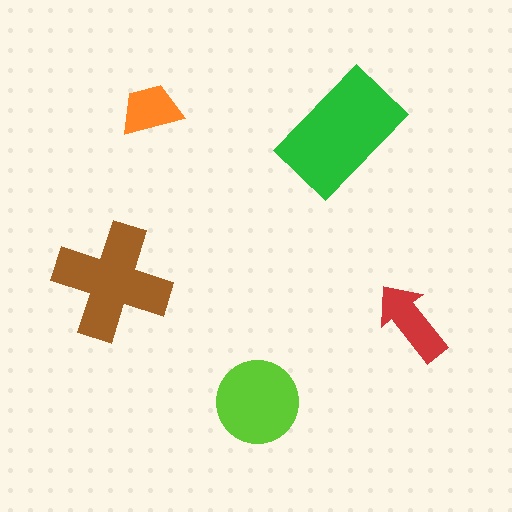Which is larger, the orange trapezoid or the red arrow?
The red arrow.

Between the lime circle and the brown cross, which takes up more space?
The brown cross.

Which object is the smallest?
The orange trapezoid.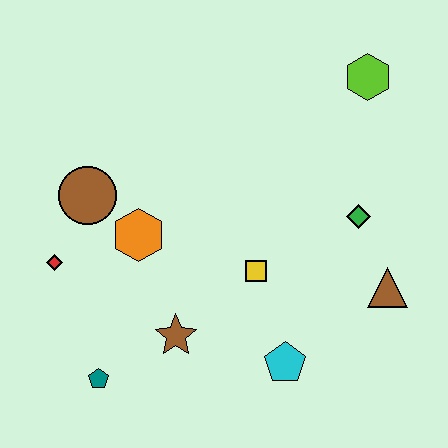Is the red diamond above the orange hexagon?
No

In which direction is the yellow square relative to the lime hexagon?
The yellow square is below the lime hexagon.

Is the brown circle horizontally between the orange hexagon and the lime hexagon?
No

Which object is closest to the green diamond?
The brown triangle is closest to the green diamond.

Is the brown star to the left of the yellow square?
Yes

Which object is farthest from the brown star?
The lime hexagon is farthest from the brown star.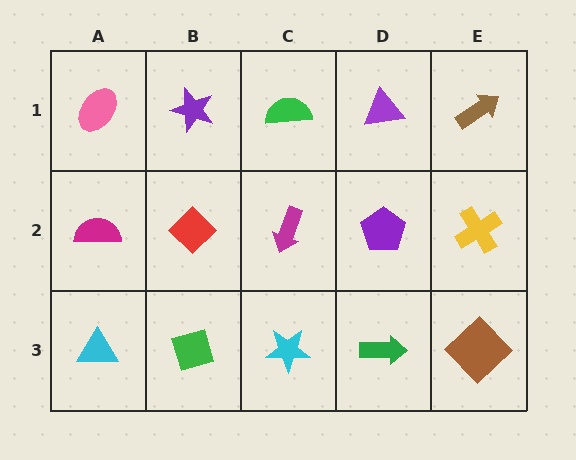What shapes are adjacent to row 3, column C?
A magenta arrow (row 2, column C), a green diamond (row 3, column B), a green arrow (row 3, column D).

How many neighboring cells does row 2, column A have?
3.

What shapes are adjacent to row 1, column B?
A red diamond (row 2, column B), a pink ellipse (row 1, column A), a green semicircle (row 1, column C).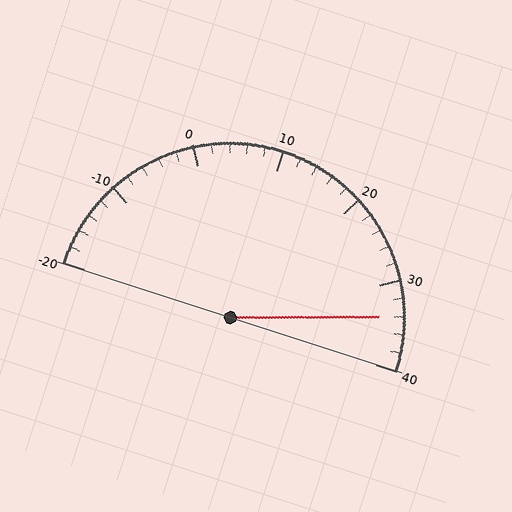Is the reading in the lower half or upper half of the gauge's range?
The reading is in the upper half of the range (-20 to 40).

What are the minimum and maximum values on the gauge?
The gauge ranges from -20 to 40.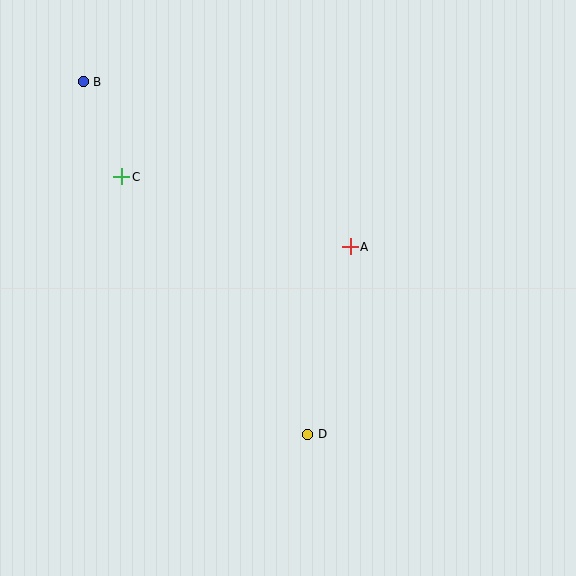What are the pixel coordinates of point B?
Point B is at (83, 82).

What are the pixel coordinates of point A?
Point A is at (350, 247).